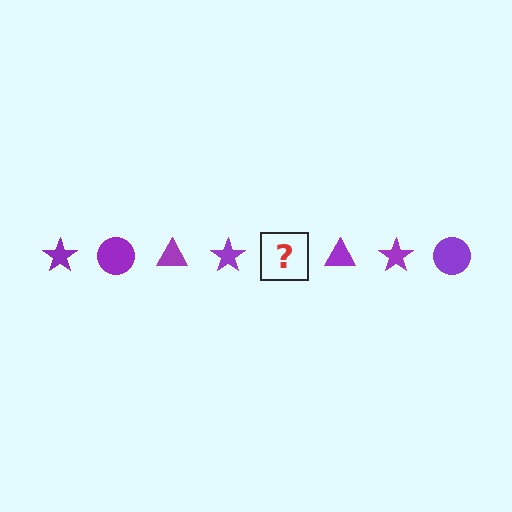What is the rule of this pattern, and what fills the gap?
The rule is that the pattern cycles through star, circle, triangle shapes in purple. The gap should be filled with a purple circle.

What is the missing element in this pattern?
The missing element is a purple circle.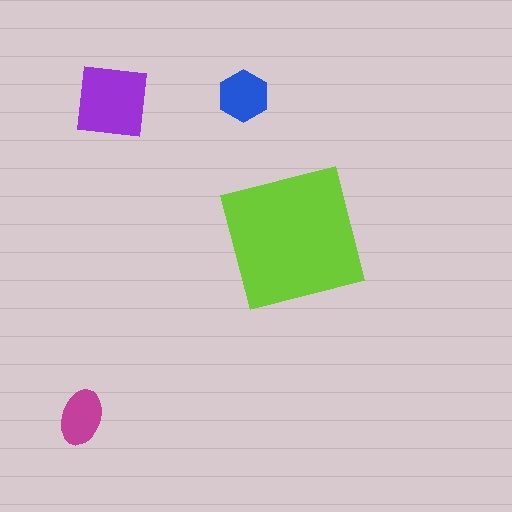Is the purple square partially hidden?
No, the purple square is fully visible.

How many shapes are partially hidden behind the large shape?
0 shapes are partially hidden.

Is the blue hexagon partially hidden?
No, the blue hexagon is fully visible.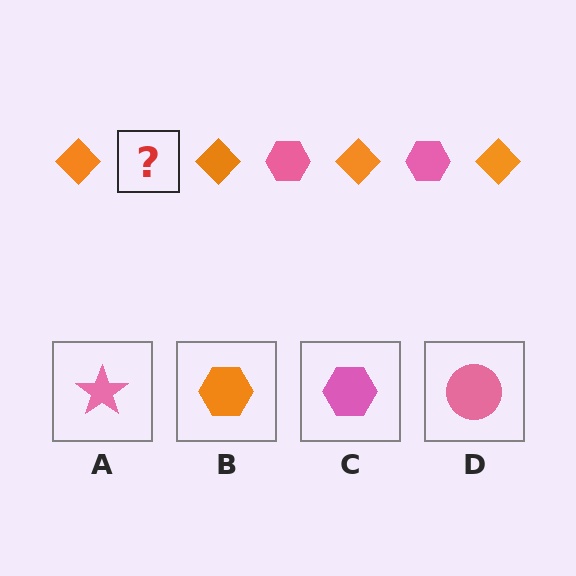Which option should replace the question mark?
Option C.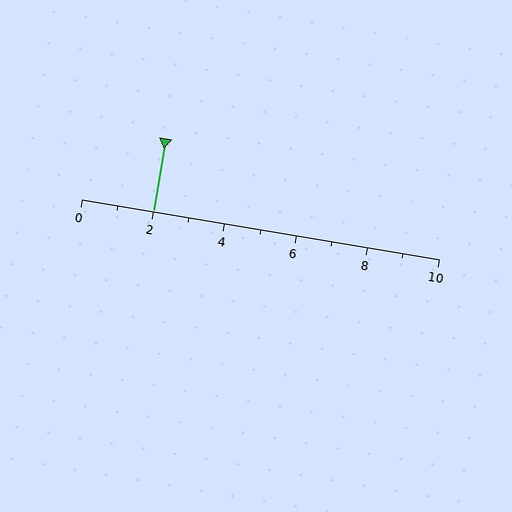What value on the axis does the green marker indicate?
The marker indicates approximately 2.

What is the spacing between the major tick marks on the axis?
The major ticks are spaced 2 apart.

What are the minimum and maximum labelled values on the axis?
The axis runs from 0 to 10.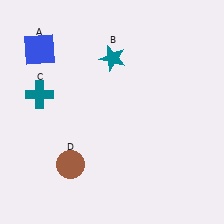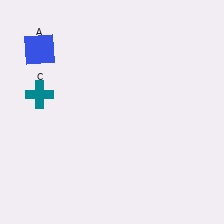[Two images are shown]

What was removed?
The teal star (B), the brown circle (D) were removed in Image 2.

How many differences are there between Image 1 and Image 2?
There are 2 differences between the two images.